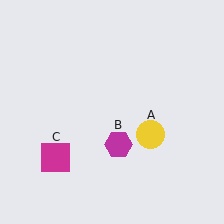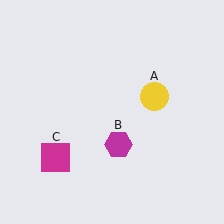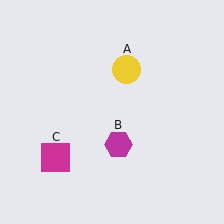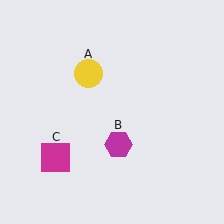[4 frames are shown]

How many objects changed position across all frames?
1 object changed position: yellow circle (object A).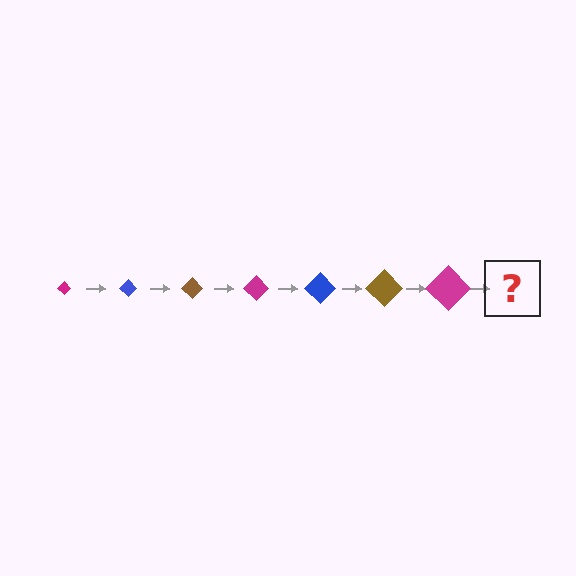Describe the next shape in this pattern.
It should be a blue diamond, larger than the previous one.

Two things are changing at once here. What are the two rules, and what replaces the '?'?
The two rules are that the diamond grows larger each step and the color cycles through magenta, blue, and brown. The '?' should be a blue diamond, larger than the previous one.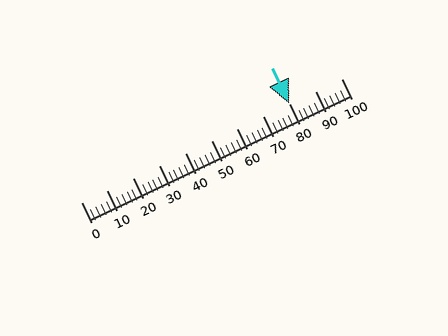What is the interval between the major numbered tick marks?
The major tick marks are spaced 10 units apart.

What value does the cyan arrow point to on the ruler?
The cyan arrow points to approximately 80.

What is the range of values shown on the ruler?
The ruler shows values from 0 to 100.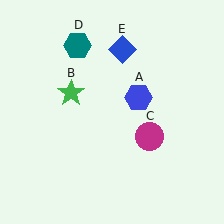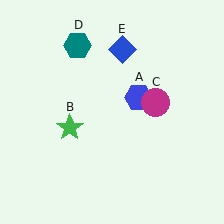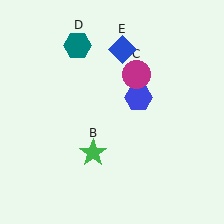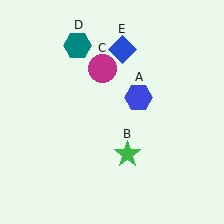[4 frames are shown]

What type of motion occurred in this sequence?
The green star (object B), magenta circle (object C) rotated counterclockwise around the center of the scene.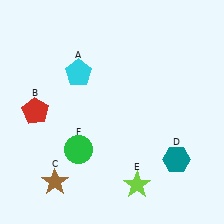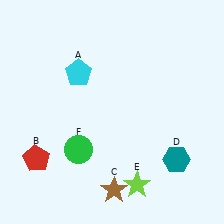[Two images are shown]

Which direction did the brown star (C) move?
The brown star (C) moved right.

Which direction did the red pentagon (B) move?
The red pentagon (B) moved down.